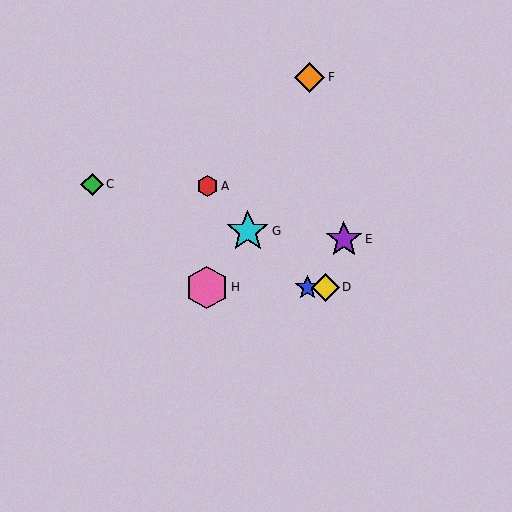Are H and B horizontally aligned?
Yes, both are at y≈287.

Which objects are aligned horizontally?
Objects B, D, H are aligned horizontally.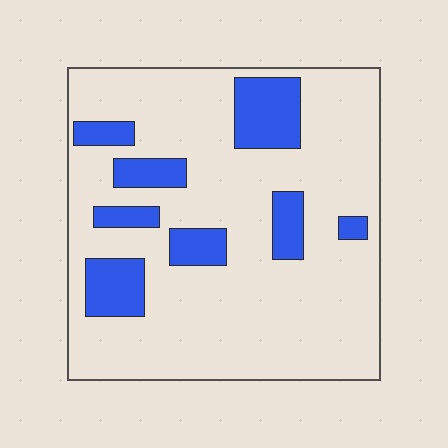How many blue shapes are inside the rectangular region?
8.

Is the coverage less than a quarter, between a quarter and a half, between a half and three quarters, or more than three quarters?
Less than a quarter.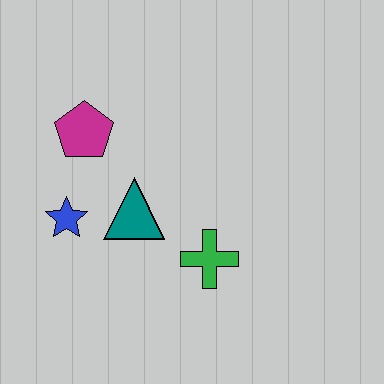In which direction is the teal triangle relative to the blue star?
The teal triangle is to the right of the blue star.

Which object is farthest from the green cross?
The magenta pentagon is farthest from the green cross.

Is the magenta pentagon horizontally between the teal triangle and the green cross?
No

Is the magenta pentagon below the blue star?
No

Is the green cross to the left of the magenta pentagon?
No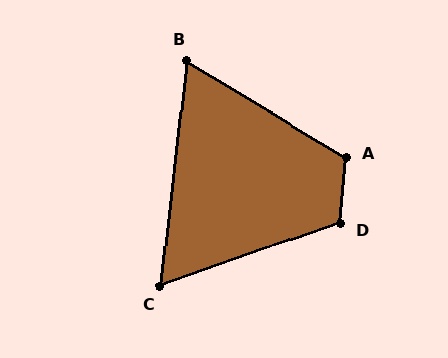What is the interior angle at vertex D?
Approximately 115 degrees (obtuse).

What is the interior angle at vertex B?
Approximately 65 degrees (acute).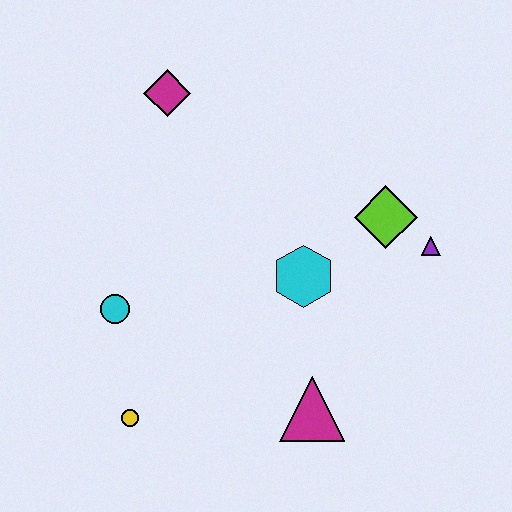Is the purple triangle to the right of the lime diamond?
Yes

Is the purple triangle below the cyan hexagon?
No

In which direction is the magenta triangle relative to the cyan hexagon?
The magenta triangle is below the cyan hexagon.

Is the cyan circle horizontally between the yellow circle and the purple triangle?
No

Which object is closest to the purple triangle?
The lime diamond is closest to the purple triangle.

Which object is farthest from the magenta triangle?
The magenta diamond is farthest from the magenta triangle.